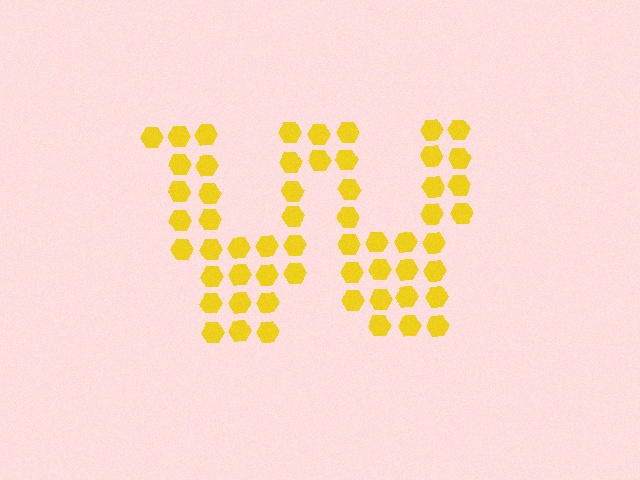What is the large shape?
The large shape is the letter W.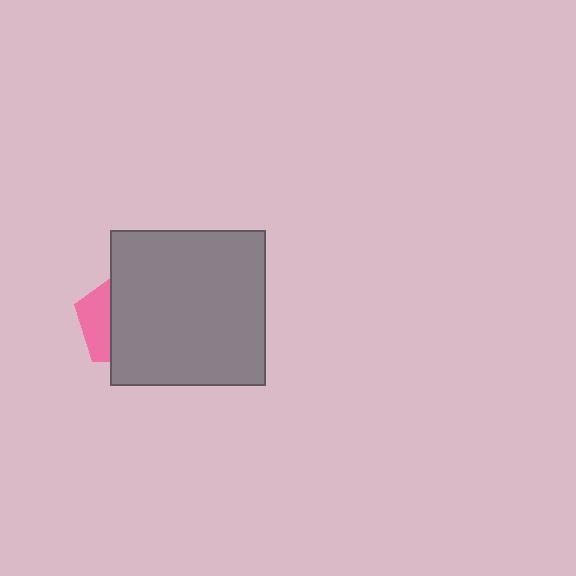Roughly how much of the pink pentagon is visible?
A small part of it is visible (roughly 32%).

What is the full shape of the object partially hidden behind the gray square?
The partially hidden object is a pink pentagon.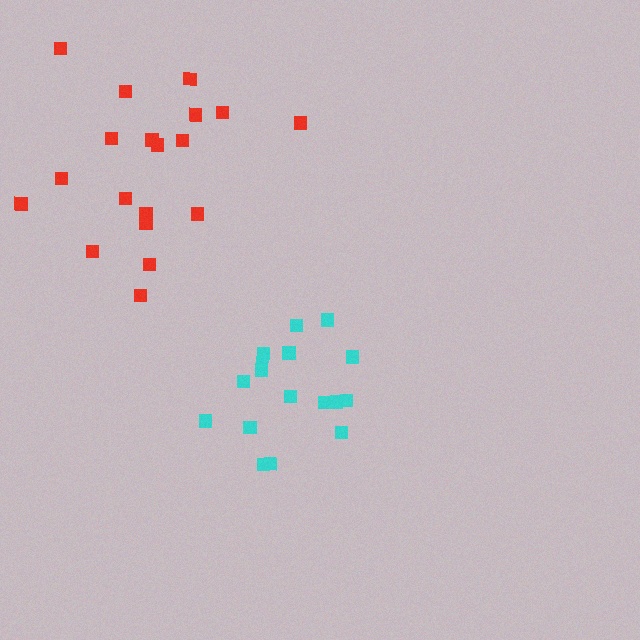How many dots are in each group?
Group 1: 17 dots, Group 2: 19 dots (36 total).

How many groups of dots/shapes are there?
There are 2 groups.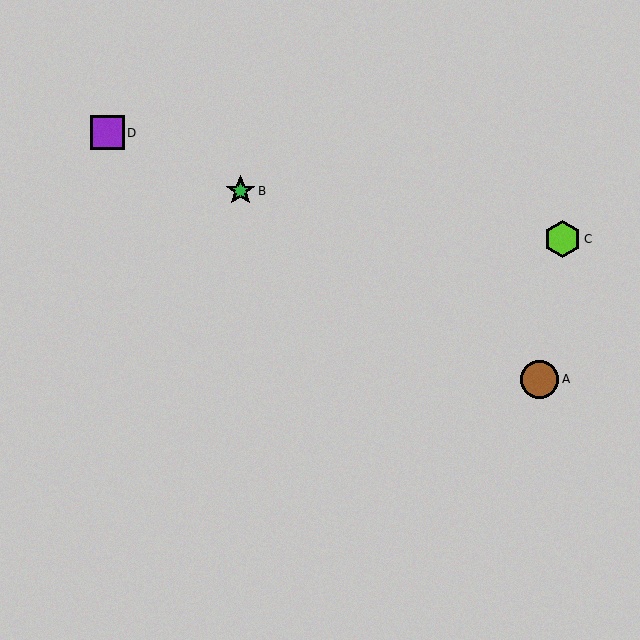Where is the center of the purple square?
The center of the purple square is at (107, 133).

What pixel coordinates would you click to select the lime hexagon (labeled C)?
Click at (562, 239) to select the lime hexagon C.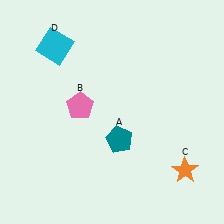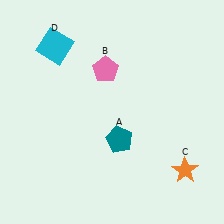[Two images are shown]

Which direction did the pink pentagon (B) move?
The pink pentagon (B) moved up.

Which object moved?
The pink pentagon (B) moved up.